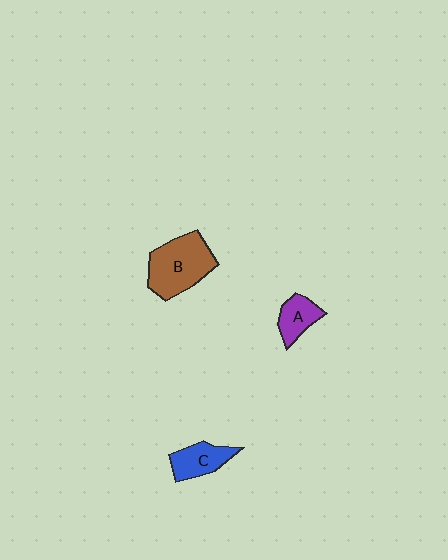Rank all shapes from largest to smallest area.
From largest to smallest: B (brown), C (blue), A (purple).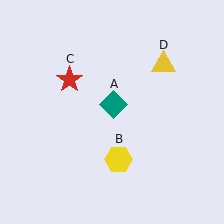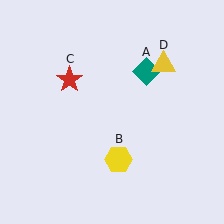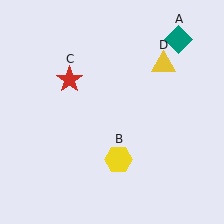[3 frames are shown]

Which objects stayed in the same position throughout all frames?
Yellow hexagon (object B) and red star (object C) and yellow triangle (object D) remained stationary.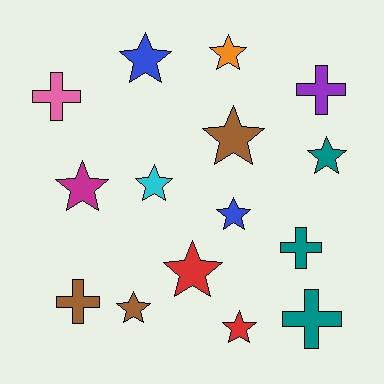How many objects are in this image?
There are 15 objects.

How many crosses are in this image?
There are 5 crosses.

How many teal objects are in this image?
There are 3 teal objects.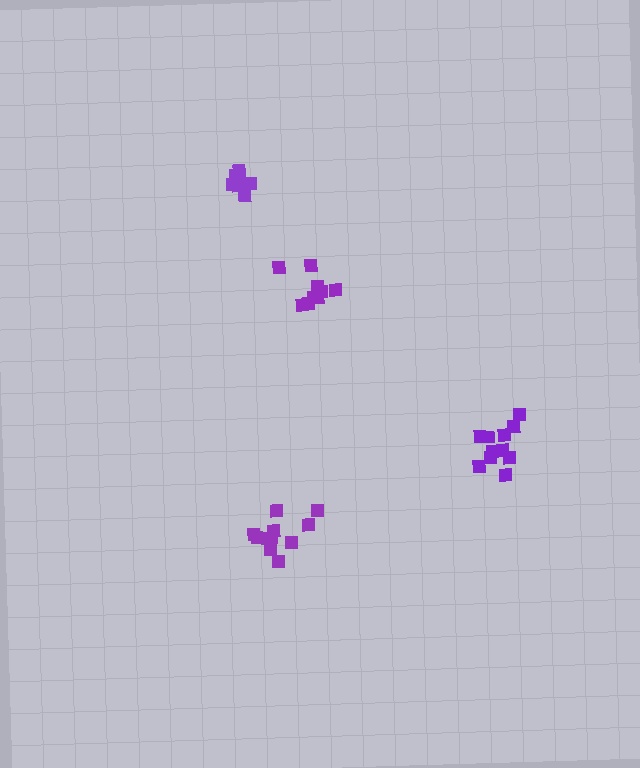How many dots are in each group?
Group 1: 11 dots, Group 2: 8 dots, Group 3: 11 dots, Group 4: 9 dots (39 total).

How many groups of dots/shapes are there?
There are 4 groups.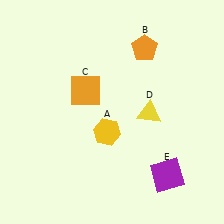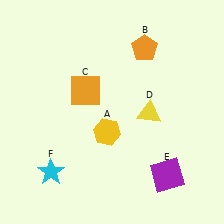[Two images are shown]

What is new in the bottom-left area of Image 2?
A cyan star (F) was added in the bottom-left area of Image 2.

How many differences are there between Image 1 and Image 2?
There is 1 difference between the two images.